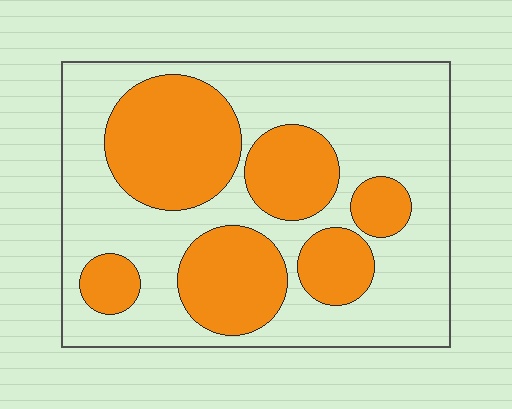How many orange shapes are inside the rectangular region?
6.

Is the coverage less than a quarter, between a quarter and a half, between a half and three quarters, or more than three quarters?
Between a quarter and a half.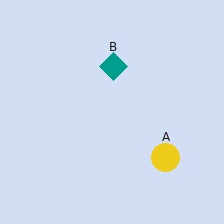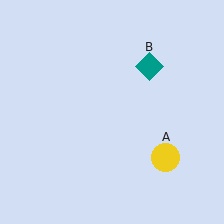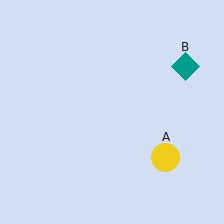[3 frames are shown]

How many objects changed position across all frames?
1 object changed position: teal diamond (object B).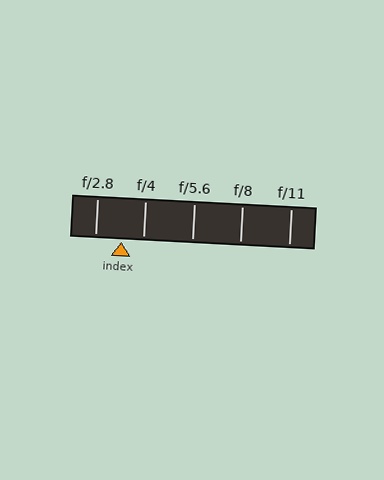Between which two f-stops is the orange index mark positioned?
The index mark is between f/2.8 and f/4.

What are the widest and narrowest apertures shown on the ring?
The widest aperture shown is f/2.8 and the narrowest is f/11.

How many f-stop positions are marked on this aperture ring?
There are 5 f-stop positions marked.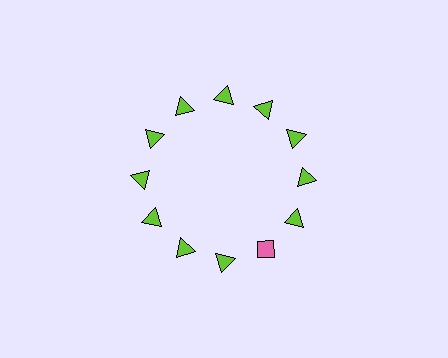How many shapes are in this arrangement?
There are 12 shapes arranged in a ring pattern.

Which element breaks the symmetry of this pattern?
The pink diamond at roughly the 5 o'clock position breaks the symmetry. All other shapes are lime triangles.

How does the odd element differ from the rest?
It differs in both color (pink instead of lime) and shape (diamond instead of triangle).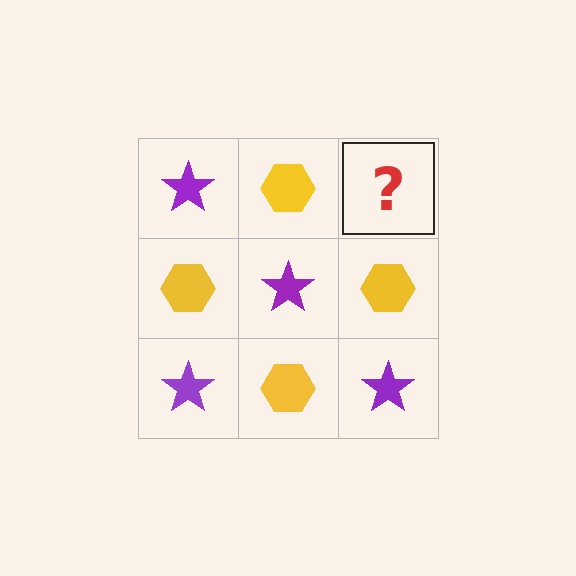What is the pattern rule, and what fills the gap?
The rule is that it alternates purple star and yellow hexagon in a checkerboard pattern. The gap should be filled with a purple star.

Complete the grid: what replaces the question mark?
The question mark should be replaced with a purple star.